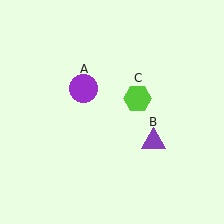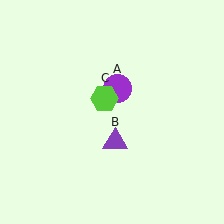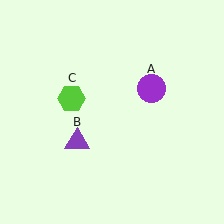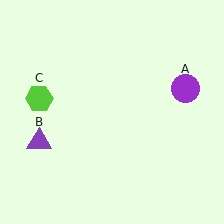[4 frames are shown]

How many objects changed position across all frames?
3 objects changed position: purple circle (object A), purple triangle (object B), lime hexagon (object C).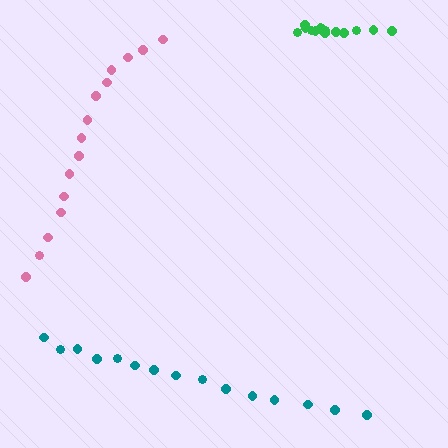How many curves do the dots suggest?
There are 3 distinct paths.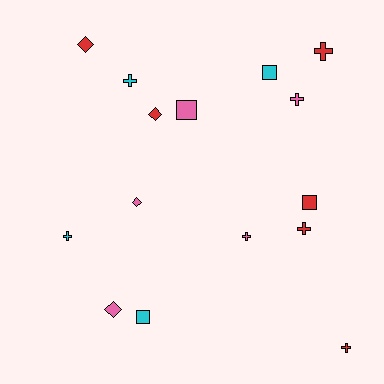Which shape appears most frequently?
Cross, with 7 objects.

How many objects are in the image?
There are 15 objects.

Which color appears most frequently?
Red, with 6 objects.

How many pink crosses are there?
There are 2 pink crosses.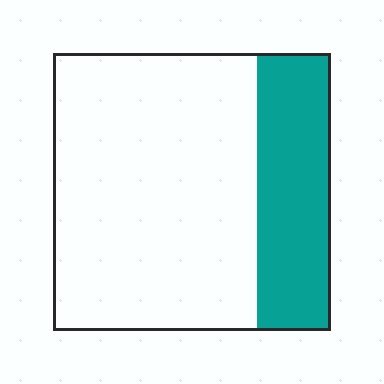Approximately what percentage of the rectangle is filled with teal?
Approximately 25%.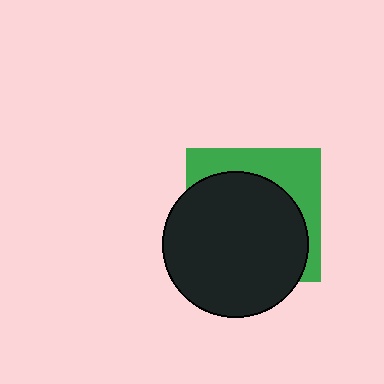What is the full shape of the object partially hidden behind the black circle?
The partially hidden object is a green square.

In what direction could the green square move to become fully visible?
The green square could move toward the upper-right. That would shift it out from behind the black circle entirely.